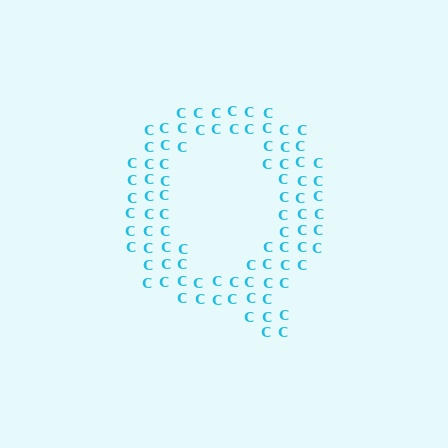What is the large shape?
The large shape is the letter Q.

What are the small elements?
The small elements are letter C's.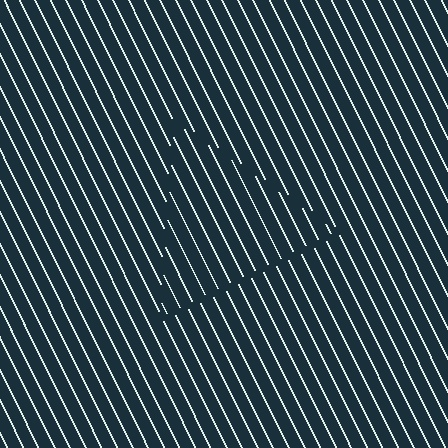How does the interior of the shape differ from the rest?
The interior of the shape contains the same grating, shifted by half a period — the contour is defined by the phase discontinuity where line-ends from the inner and outer gratings abut.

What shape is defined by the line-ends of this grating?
An illusory triangle. The interior of the shape contains the same grating, shifted by half a period — the contour is defined by the phase discontinuity where line-ends from the inner and outer gratings abut.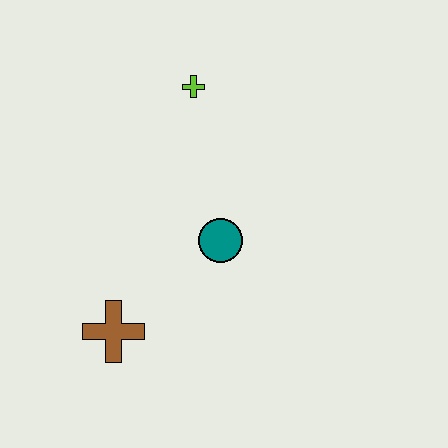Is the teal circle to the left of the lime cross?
No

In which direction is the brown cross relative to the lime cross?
The brown cross is below the lime cross.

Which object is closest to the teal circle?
The brown cross is closest to the teal circle.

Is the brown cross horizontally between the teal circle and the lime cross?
No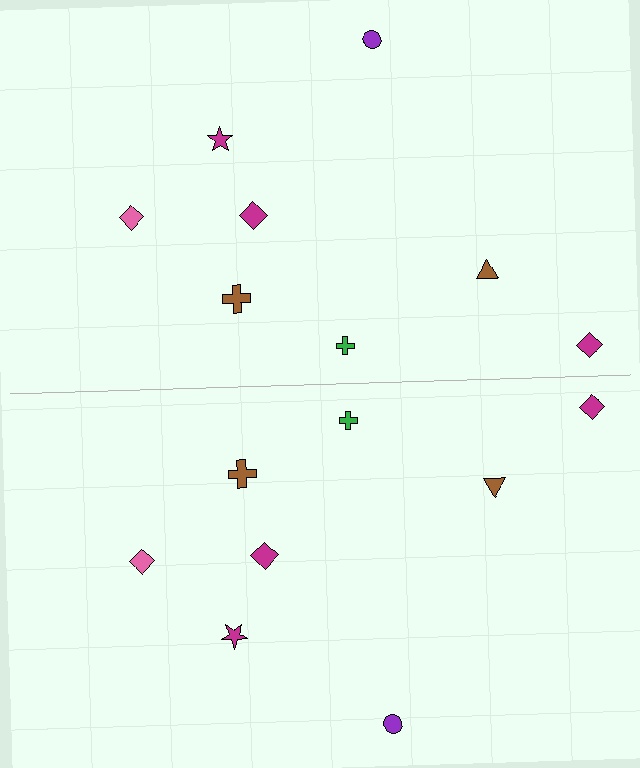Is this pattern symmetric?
Yes, this pattern has bilateral (reflection) symmetry.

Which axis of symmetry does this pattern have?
The pattern has a horizontal axis of symmetry running through the center of the image.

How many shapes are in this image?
There are 16 shapes in this image.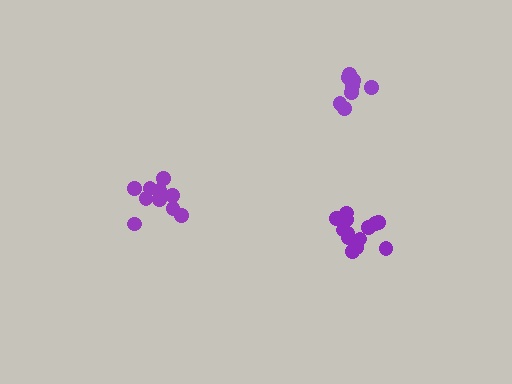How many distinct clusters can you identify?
There are 3 distinct clusters.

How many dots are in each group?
Group 1: 14 dots, Group 2: 10 dots, Group 3: 8 dots (32 total).